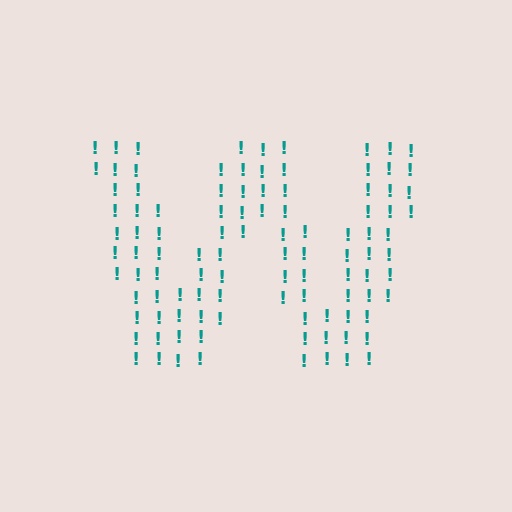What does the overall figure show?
The overall figure shows the letter W.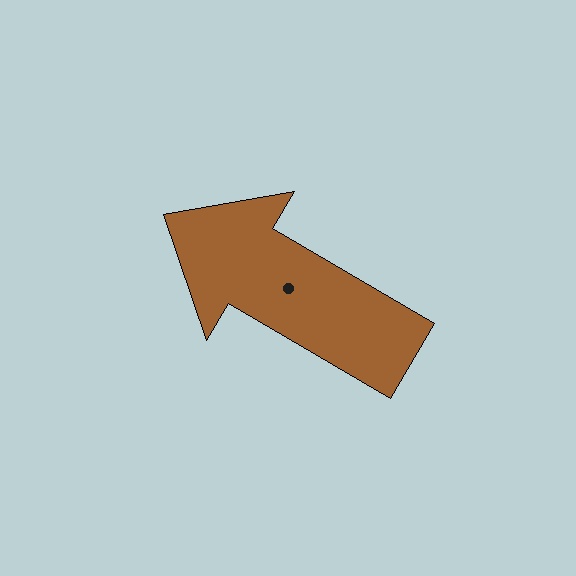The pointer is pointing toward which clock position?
Roughly 10 o'clock.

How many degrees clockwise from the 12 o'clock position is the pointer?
Approximately 300 degrees.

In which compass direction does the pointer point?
Northwest.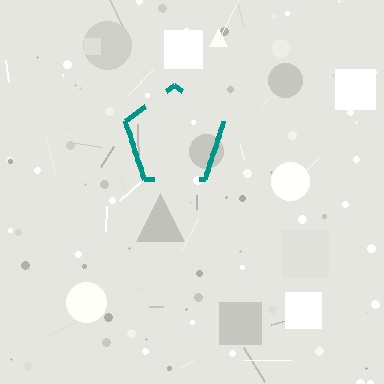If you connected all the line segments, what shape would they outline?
They would outline a pentagon.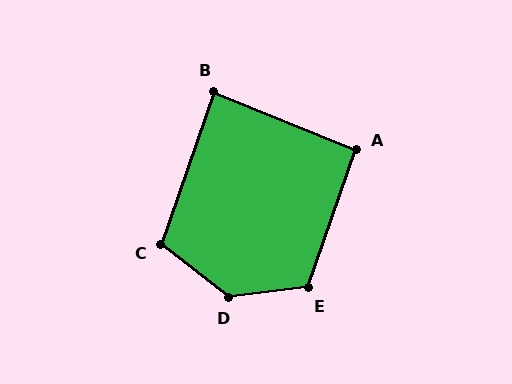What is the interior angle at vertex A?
Approximately 93 degrees (approximately right).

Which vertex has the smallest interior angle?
B, at approximately 87 degrees.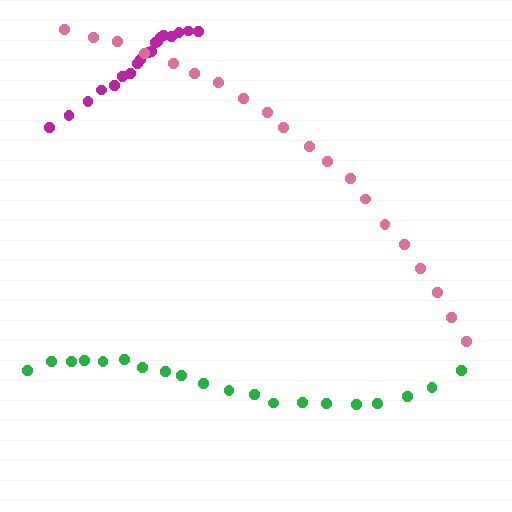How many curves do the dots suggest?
There are 3 distinct paths.